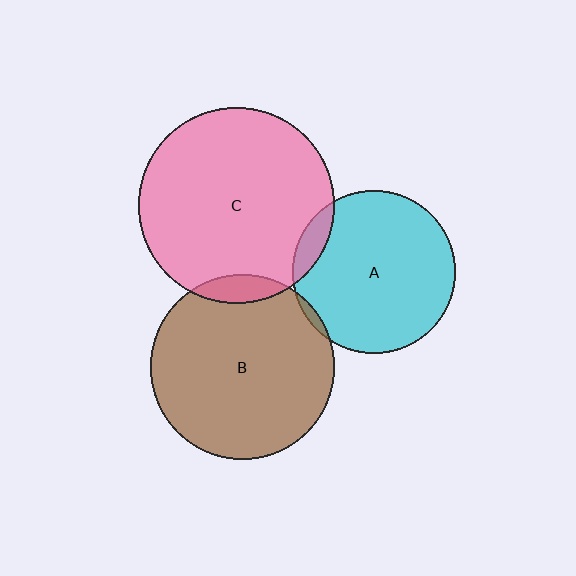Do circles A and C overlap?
Yes.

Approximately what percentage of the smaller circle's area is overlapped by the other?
Approximately 10%.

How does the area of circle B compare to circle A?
Approximately 1.3 times.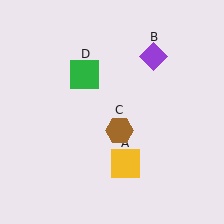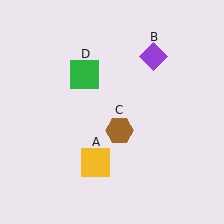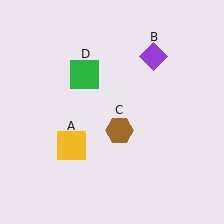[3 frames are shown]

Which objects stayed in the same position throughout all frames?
Purple diamond (object B) and brown hexagon (object C) and green square (object D) remained stationary.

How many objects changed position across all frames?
1 object changed position: yellow square (object A).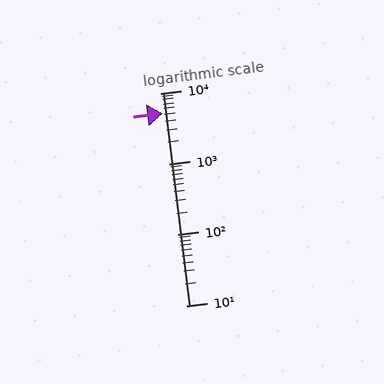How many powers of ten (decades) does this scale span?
The scale spans 3 decades, from 10 to 10000.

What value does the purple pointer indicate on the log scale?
The pointer indicates approximately 5200.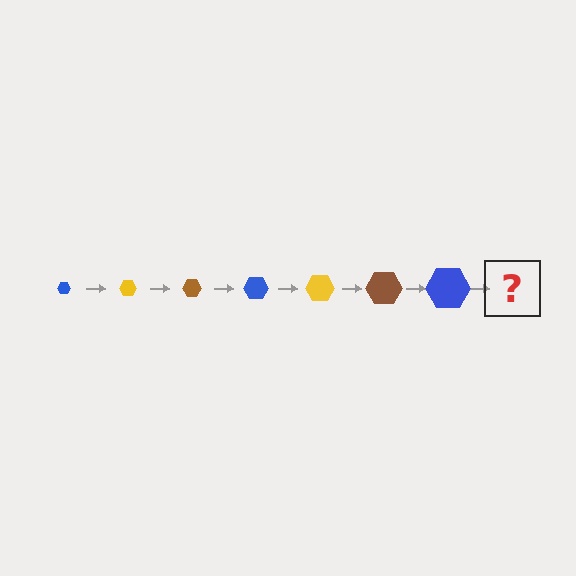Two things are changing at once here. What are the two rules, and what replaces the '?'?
The two rules are that the hexagon grows larger each step and the color cycles through blue, yellow, and brown. The '?' should be a yellow hexagon, larger than the previous one.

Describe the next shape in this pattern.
It should be a yellow hexagon, larger than the previous one.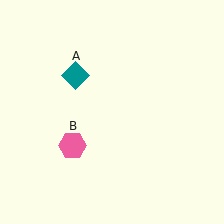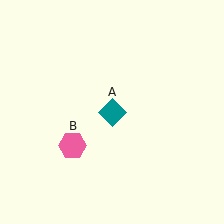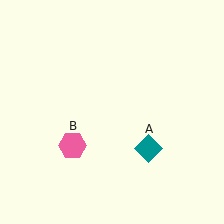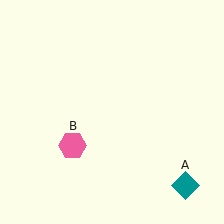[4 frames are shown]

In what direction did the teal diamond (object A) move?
The teal diamond (object A) moved down and to the right.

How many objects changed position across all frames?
1 object changed position: teal diamond (object A).